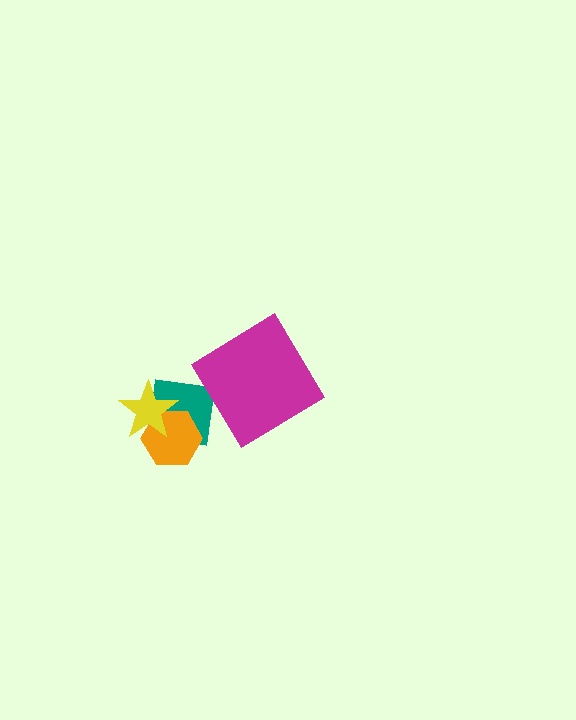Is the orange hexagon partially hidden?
Yes, it is partially covered by another shape.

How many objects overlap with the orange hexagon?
2 objects overlap with the orange hexagon.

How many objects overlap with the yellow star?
2 objects overlap with the yellow star.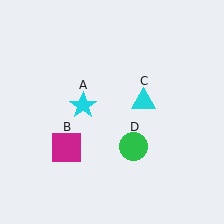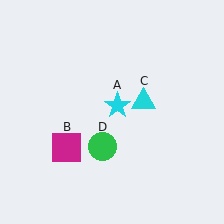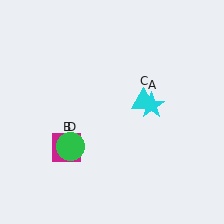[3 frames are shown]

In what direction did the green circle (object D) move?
The green circle (object D) moved left.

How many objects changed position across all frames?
2 objects changed position: cyan star (object A), green circle (object D).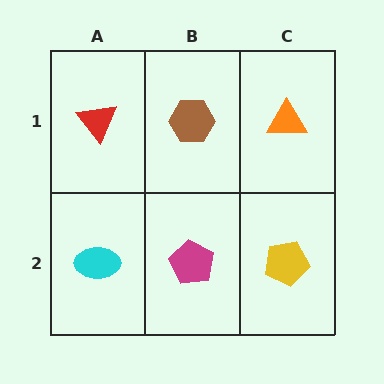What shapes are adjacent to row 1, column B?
A magenta pentagon (row 2, column B), a red triangle (row 1, column A), an orange triangle (row 1, column C).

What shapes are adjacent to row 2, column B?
A brown hexagon (row 1, column B), a cyan ellipse (row 2, column A), a yellow pentagon (row 2, column C).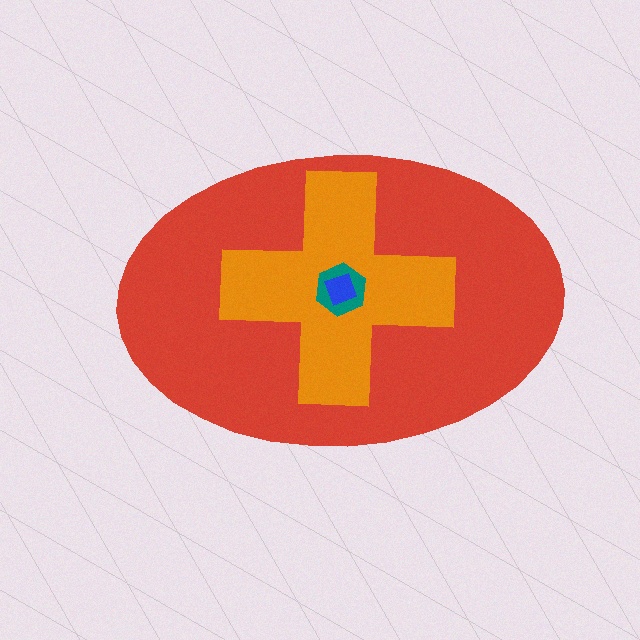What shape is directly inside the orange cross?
The teal hexagon.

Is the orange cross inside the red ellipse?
Yes.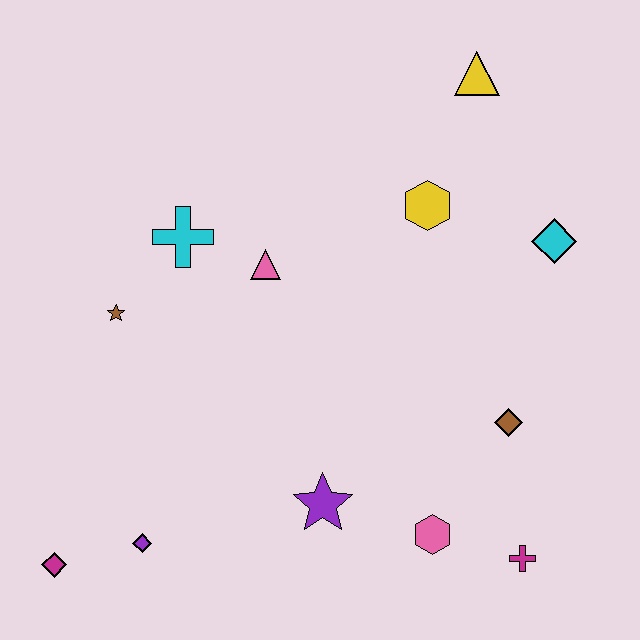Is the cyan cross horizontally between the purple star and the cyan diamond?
No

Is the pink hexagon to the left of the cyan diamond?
Yes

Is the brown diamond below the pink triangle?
Yes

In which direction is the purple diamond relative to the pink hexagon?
The purple diamond is to the left of the pink hexagon.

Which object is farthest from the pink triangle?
The magenta cross is farthest from the pink triangle.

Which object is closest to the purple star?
The pink hexagon is closest to the purple star.